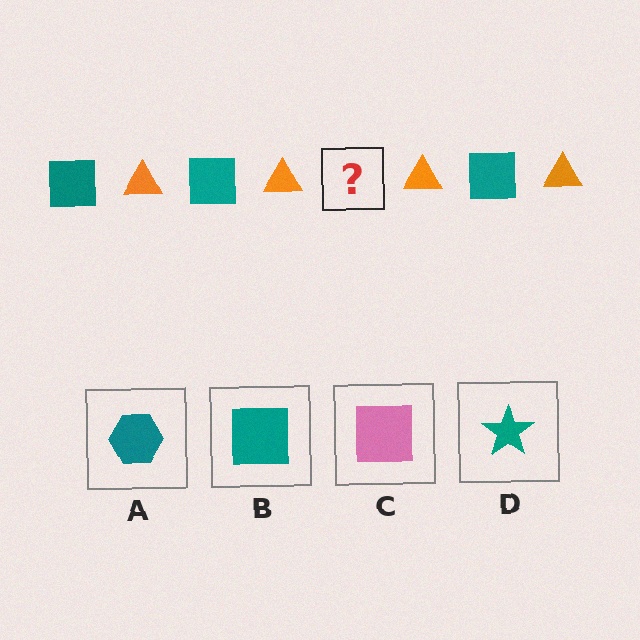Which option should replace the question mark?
Option B.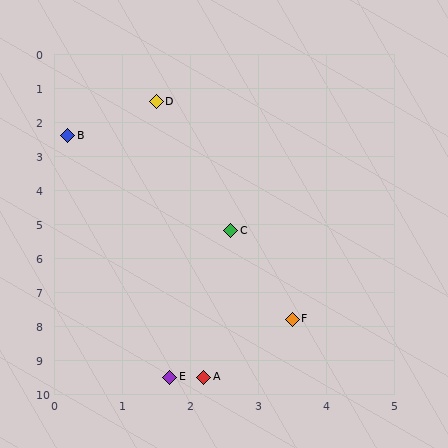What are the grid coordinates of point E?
Point E is at approximately (1.7, 9.5).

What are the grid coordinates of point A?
Point A is at approximately (2.2, 9.5).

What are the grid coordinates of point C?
Point C is at approximately (2.6, 5.2).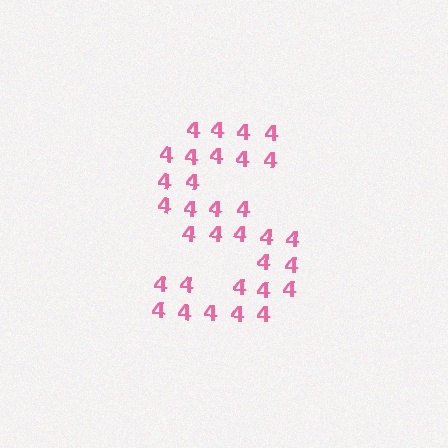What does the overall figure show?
The overall figure shows the letter S.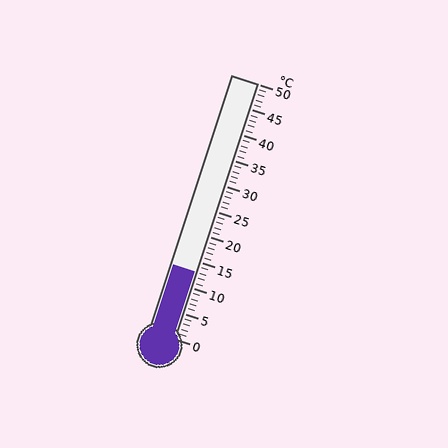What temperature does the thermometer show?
The thermometer shows approximately 13°C.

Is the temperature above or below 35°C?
The temperature is below 35°C.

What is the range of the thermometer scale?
The thermometer scale ranges from 0°C to 50°C.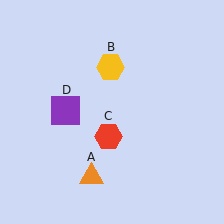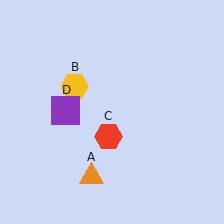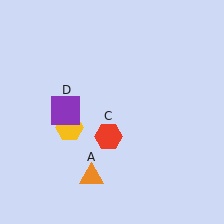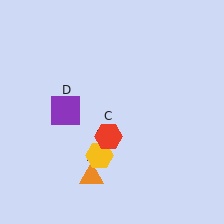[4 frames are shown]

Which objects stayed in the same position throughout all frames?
Orange triangle (object A) and red hexagon (object C) and purple square (object D) remained stationary.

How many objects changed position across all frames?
1 object changed position: yellow hexagon (object B).